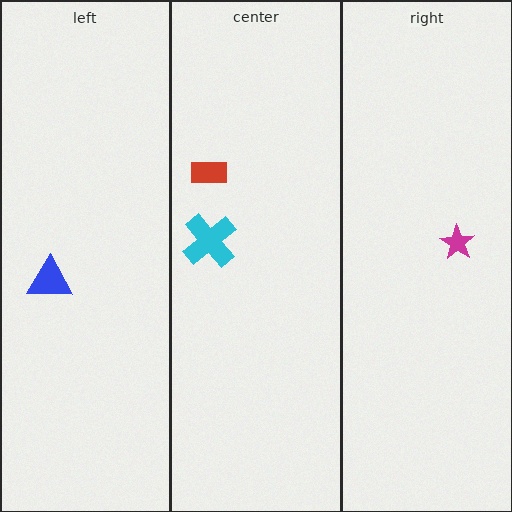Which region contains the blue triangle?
The left region.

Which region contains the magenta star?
The right region.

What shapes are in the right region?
The magenta star.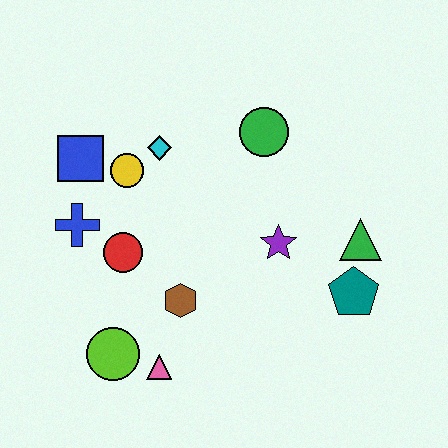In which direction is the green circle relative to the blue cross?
The green circle is to the right of the blue cross.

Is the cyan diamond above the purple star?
Yes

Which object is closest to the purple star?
The green triangle is closest to the purple star.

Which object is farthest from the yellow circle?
The teal pentagon is farthest from the yellow circle.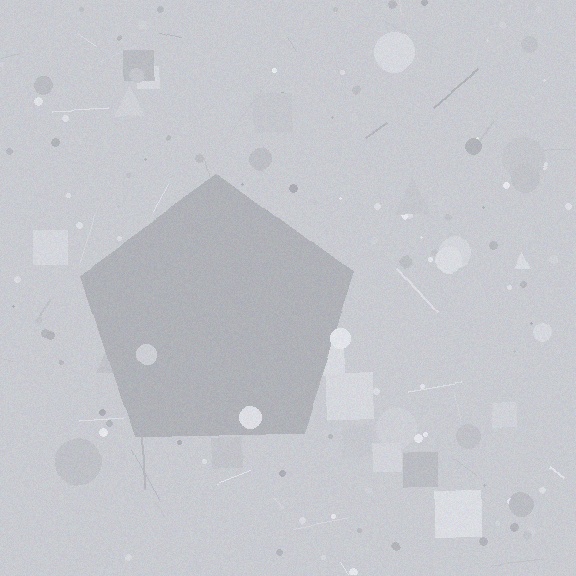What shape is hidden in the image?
A pentagon is hidden in the image.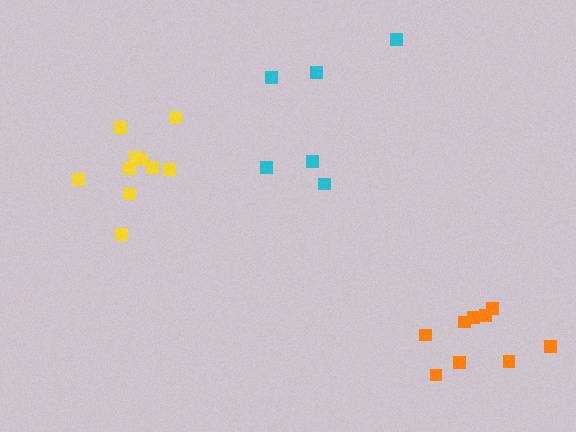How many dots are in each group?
Group 1: 9 dots, Group 2: 6 dots, Group 3: 10 dots (25 total).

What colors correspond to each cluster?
The clusters are colored: orange, cyan, yellow.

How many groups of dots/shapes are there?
There are 3 groups.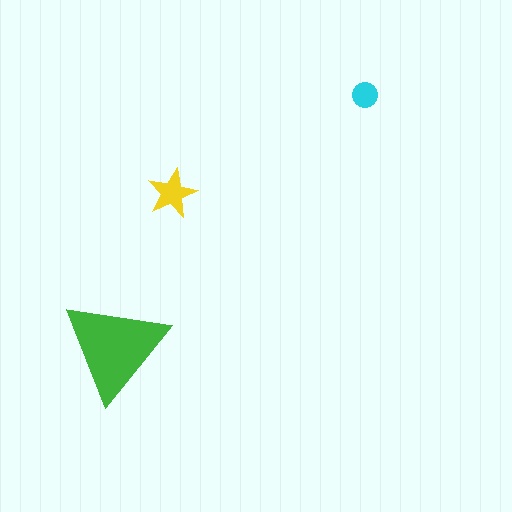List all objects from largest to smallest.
The green triangle, the yellow star, the cyan circle.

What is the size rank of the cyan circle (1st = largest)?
3rd.